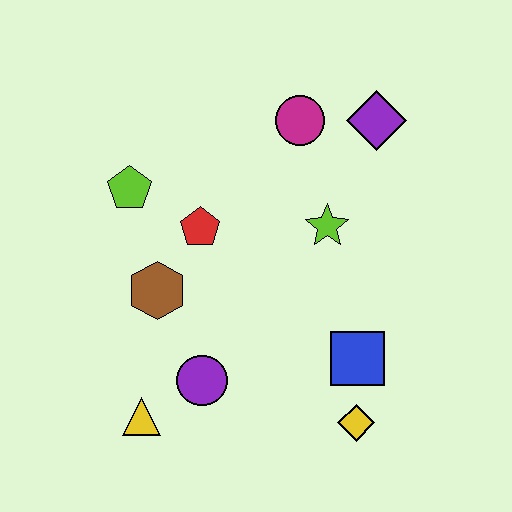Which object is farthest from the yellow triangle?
The purple diamond is farthest from the yellow triangle.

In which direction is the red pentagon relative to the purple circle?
The red pentagon is above the purple circle.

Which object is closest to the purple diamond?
The magenta circle is closest to the purple diamond.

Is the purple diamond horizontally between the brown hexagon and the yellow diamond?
No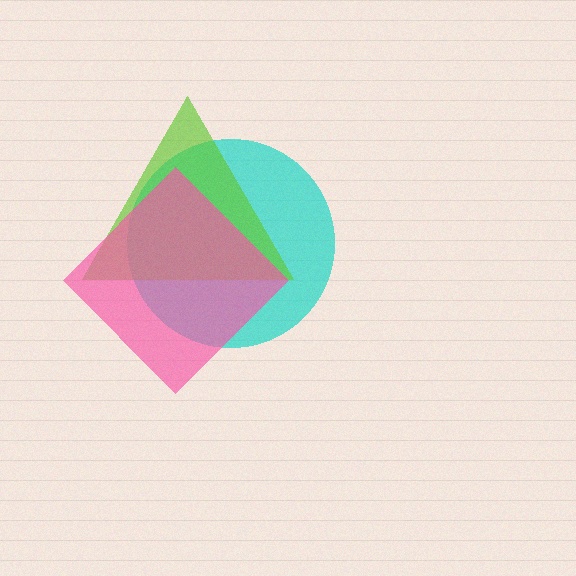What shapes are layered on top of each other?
The layered shapes are: a cyan circle, a lime triangle, a pink diamond.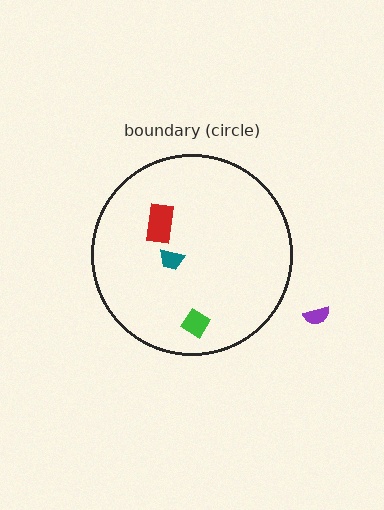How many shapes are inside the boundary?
3 inside, 1 outside.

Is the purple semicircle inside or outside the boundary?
Outside.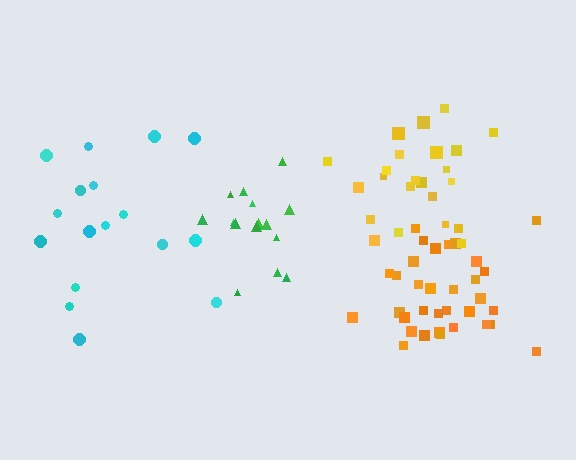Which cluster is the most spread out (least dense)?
Cyan.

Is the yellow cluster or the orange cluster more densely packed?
Orange.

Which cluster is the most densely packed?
Orange.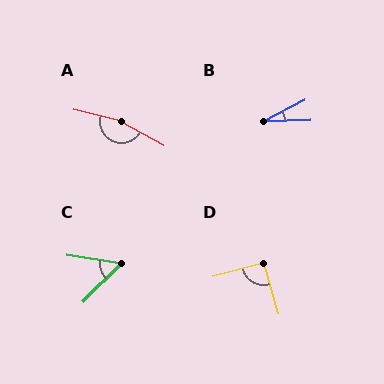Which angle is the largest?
A, at approximately 165 degrees.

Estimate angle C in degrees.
Approximately 54 degrees.